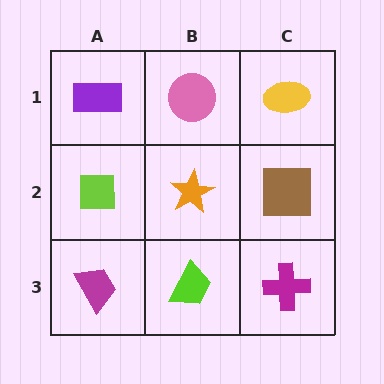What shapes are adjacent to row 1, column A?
A lime square (row 2, column A), a pink circle (row 1, column B).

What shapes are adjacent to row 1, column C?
A brown square (row 2, column C), a pink circle (row 1, column B).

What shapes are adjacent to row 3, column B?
An orange star (row 2, column B), a magenta trapezoid (row 3, column A), a magenta cross (row 3, column C).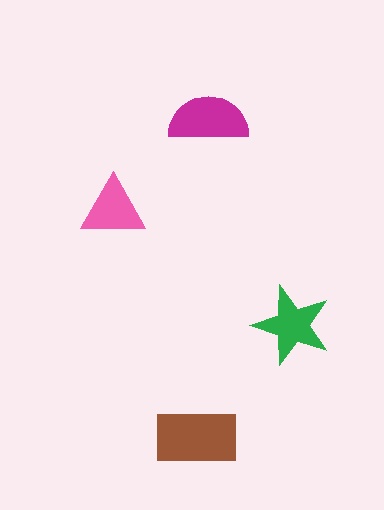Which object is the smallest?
The pink triangle.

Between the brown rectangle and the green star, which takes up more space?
The brown rectangle.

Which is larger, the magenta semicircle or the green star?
The magenta semicircle.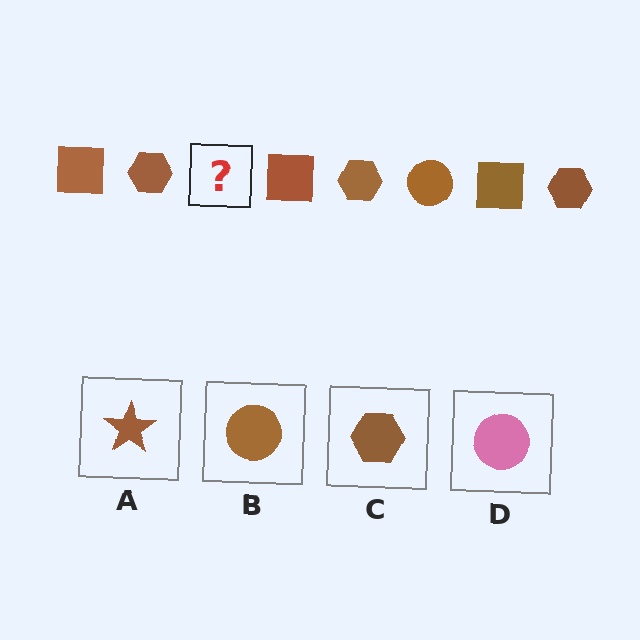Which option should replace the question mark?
Option B.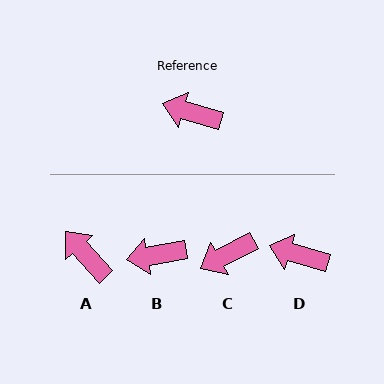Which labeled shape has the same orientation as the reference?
D.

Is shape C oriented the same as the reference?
No, it is off by about 45 degrees.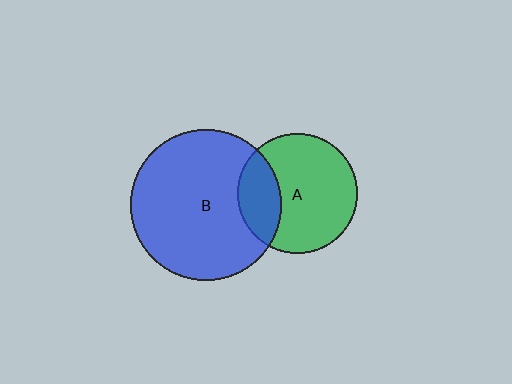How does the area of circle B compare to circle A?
Approximately 1.6 times.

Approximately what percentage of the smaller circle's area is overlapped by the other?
Approximately 25%.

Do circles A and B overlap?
Yes.